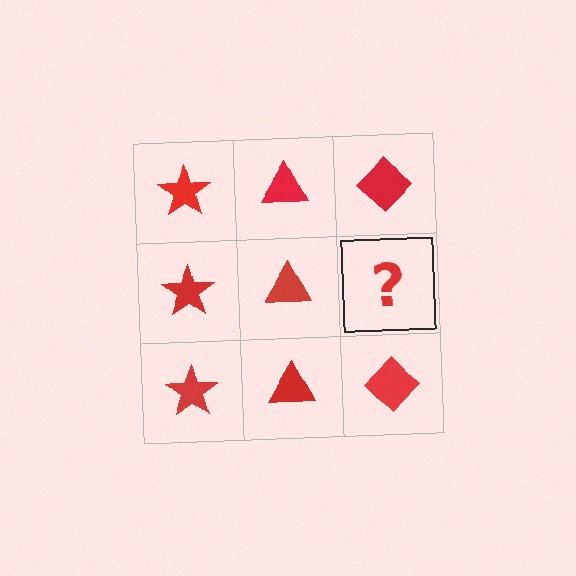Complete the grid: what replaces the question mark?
The question mark should be replaced with a red diamond.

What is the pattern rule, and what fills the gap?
The rule is that each column has a consistent shape. The gap should be filled with a red diamond.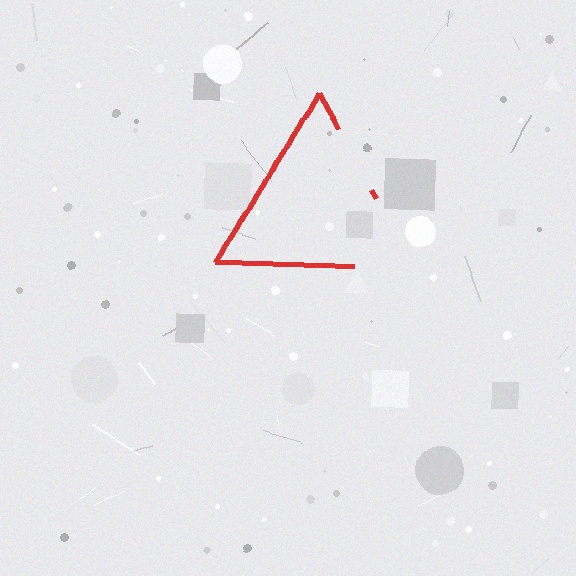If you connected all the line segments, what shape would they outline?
They would outline a triangle.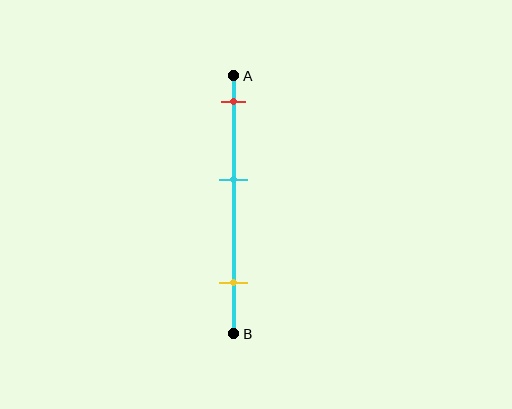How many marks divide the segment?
There are 3 marks dividing the segment.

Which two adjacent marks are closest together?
The red and cyan marks are the closest adjacent pair.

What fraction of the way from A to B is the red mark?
The red mark is approximately 10% (0.1) of the way from A to B.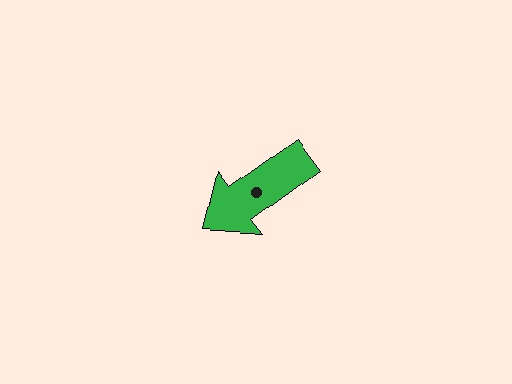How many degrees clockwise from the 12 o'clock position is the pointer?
Approximately 234 degrees.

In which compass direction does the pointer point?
Southwest.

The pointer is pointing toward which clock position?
Roughly 8 o'clock.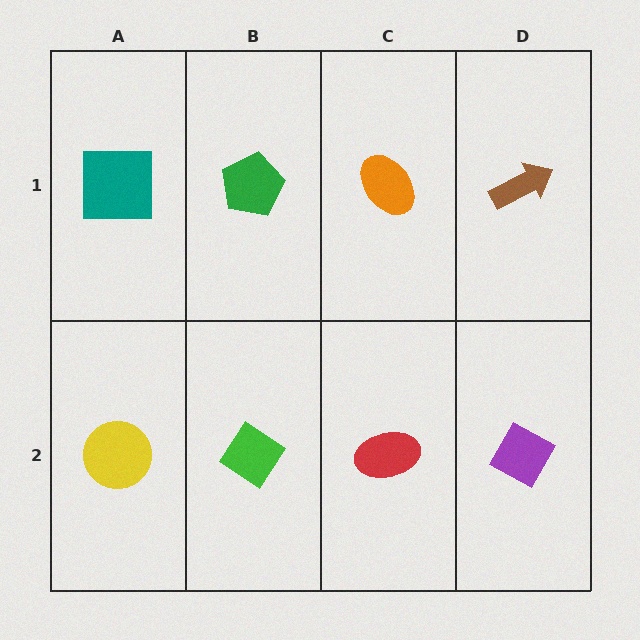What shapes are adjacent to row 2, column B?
A green pentagon (row 1, column B), a yellow circle (row 2, column A), a red ellipse (row 2, column C).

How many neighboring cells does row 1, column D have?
2.